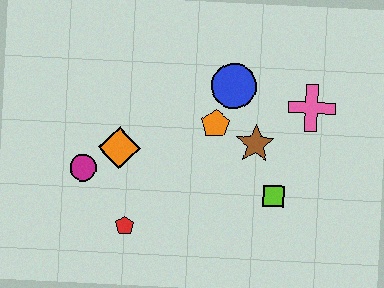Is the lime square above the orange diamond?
No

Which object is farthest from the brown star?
The magenta circle is farthest from the brown star.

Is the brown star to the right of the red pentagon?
Yes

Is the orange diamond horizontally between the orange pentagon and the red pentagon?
No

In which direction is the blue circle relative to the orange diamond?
The blue circle is to the right of the orange diamond.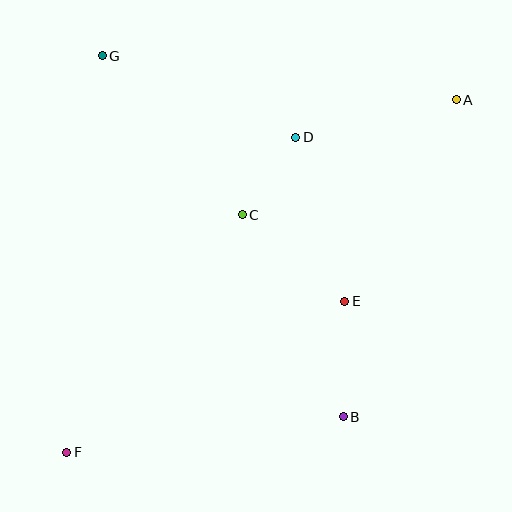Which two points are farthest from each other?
Points A and F are farthest from each other.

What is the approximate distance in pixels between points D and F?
The distance between D and F is approximately 390 pixels.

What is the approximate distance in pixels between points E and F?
The distance between E and F is approximately 316 pixels.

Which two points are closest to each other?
Points C and D are closest to each other.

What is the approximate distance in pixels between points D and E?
The distance between D and E is approximately 171 pixels.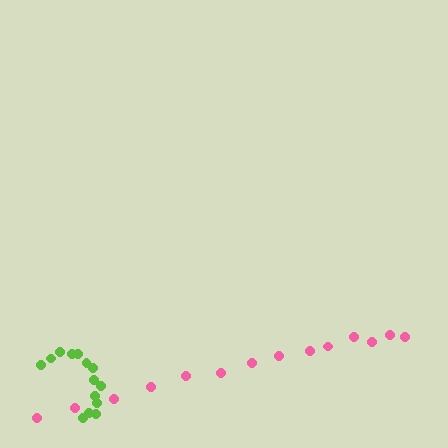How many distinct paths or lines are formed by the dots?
There are 2 distinct paths.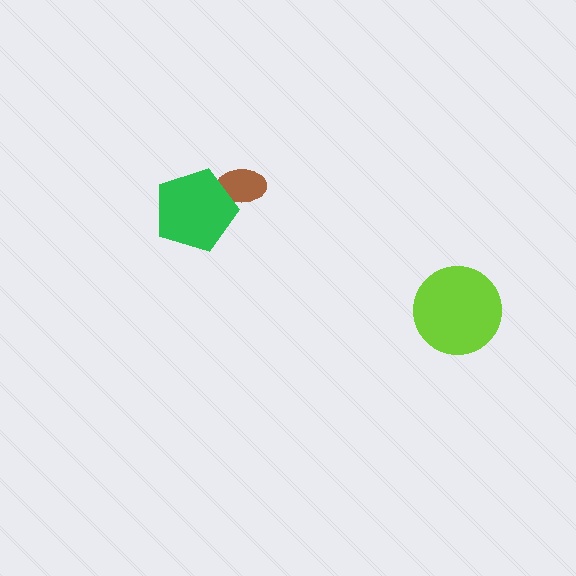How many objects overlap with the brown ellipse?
1 object overlaps with the brown ellipse.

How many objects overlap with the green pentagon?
1 object overlaps with the green pentagon.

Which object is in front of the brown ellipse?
The green pentagon is in front of the brown ellipse.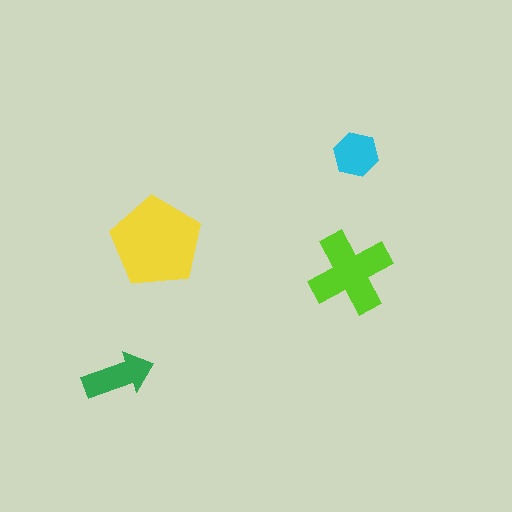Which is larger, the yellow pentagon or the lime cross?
The yellow pentagon.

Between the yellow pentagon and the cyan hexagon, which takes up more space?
The yellow pentagon.